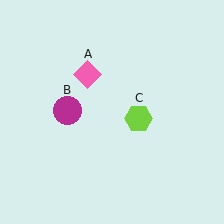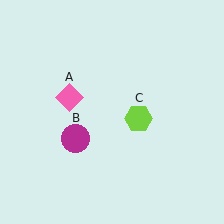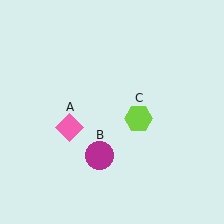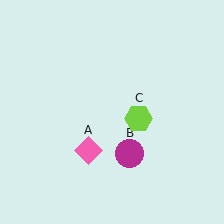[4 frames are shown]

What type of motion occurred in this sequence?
The pink diamond (object A), magenta circle (object B) rotated counterclockwise around the center of the scene.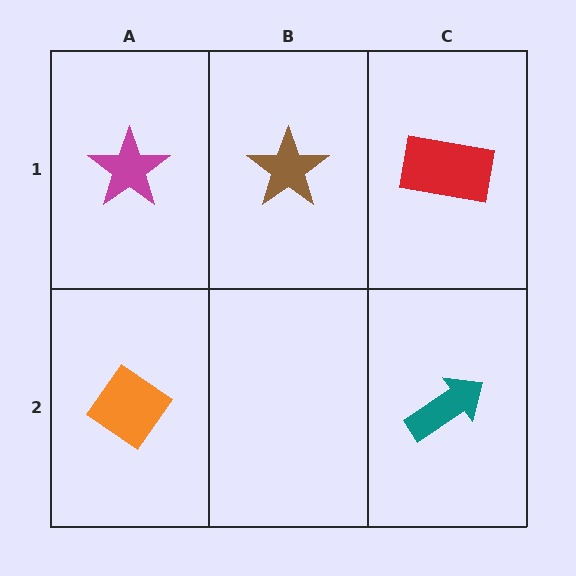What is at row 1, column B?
A brown star.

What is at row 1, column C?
A red rectangle.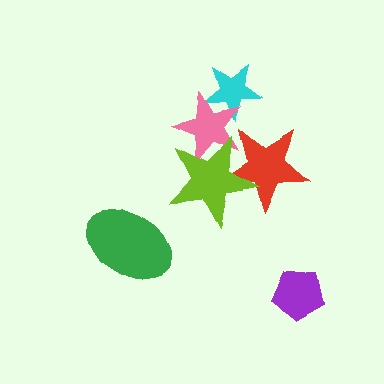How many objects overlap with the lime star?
2 objects overlap with the lime star.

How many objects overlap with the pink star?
3 objects overlap with the pink star.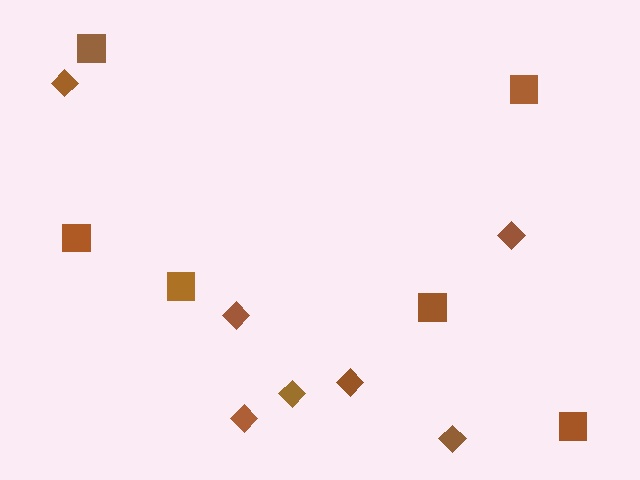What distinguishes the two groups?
There are 2 groups: one group of diamonds (7) and one group of squares (6).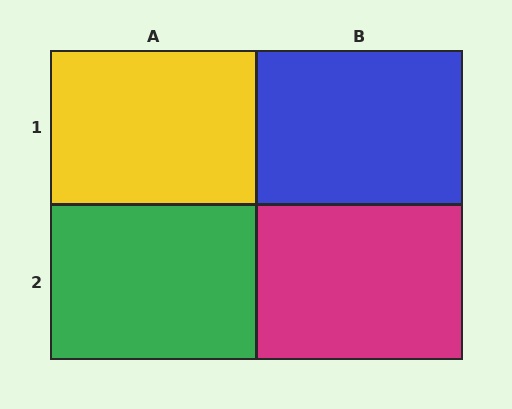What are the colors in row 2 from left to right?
Green, magenta.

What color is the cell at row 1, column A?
Yellow.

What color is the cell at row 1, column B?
Blue.